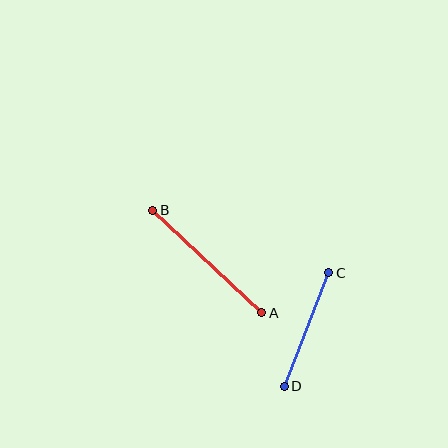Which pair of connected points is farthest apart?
Points A and B are farthest apart.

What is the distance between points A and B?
The distance is approximately 150 pixels.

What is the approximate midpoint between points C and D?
The midpoint is at approximately (307, 330) pixels.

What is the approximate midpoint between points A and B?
The midpoint is at approximately (207, 262) pixels.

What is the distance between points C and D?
The distance is approximately 122 pixels.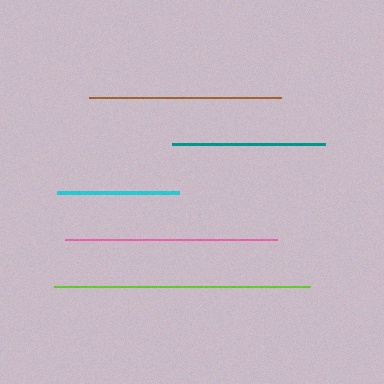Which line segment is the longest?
The lime line is the longest at approximately 256 pixels.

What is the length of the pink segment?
The pink segment is approximately 212 pixels long.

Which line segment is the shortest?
The cyan line is the shortest at approximately 122 pixels.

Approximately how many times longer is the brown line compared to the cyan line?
The brown line is approximately 1.6 times the length of the cyan line.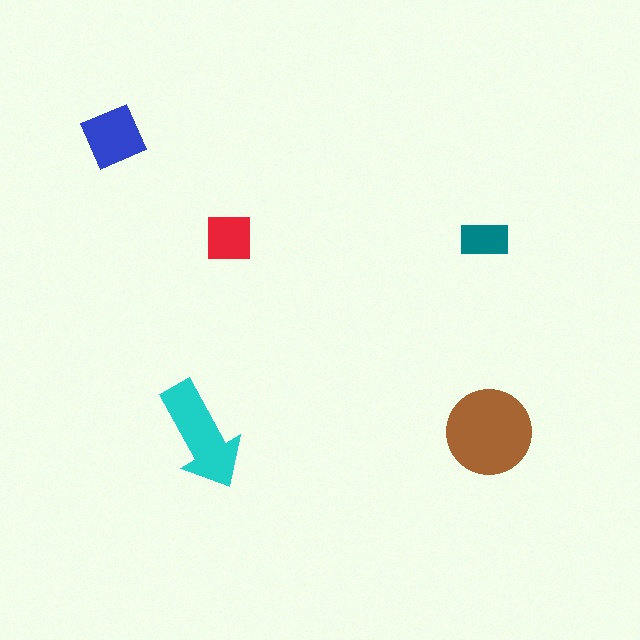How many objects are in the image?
There are 5 objects in the image.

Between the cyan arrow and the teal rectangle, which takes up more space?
The cyan arrow.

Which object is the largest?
The brown circle.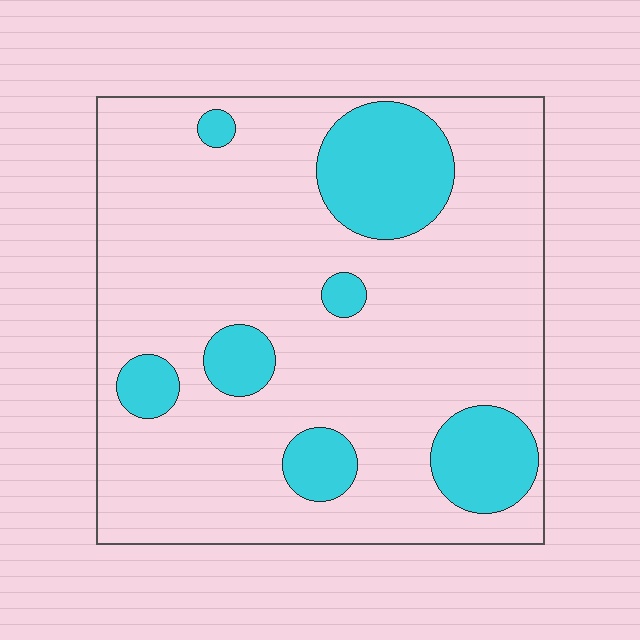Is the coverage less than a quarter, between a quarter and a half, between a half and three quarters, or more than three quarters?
Less than a quarter.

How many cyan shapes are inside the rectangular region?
7.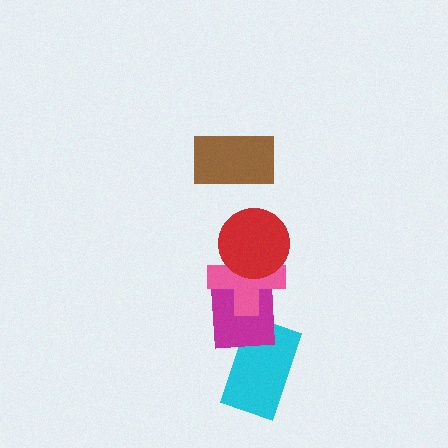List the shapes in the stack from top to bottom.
From top to bottom: the brown rectangle, the red circle, the pink cross, the magenta square, the cyan rectangle.